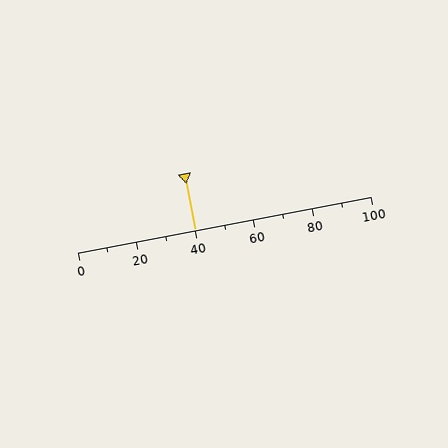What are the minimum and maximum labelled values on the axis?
The axis runs from 0 to 100.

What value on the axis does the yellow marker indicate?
The marker indicates approximately 40.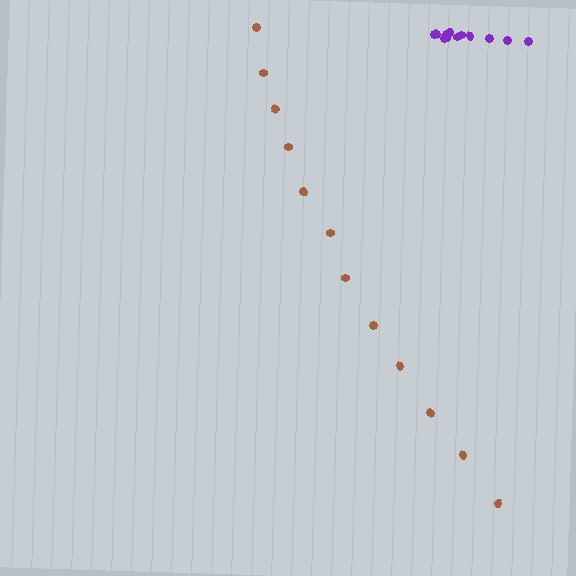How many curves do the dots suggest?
There are 2 distinct paths.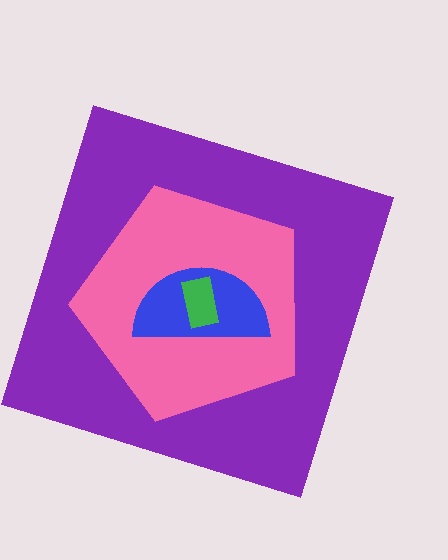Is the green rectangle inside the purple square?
Yes.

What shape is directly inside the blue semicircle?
The green rectangle.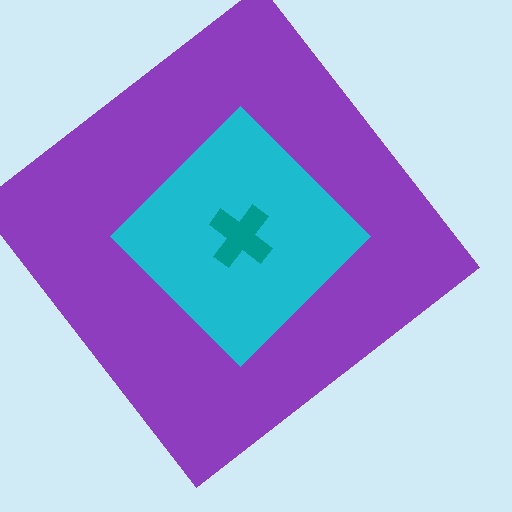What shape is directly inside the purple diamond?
The cyan diamond.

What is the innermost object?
The teal cross.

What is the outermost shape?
The purple diamond.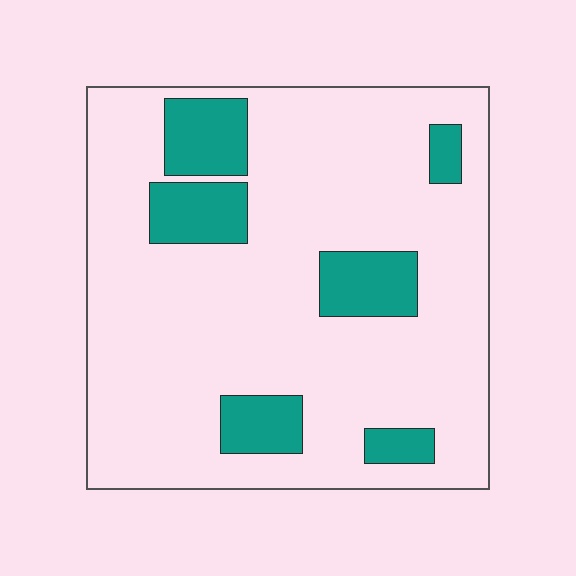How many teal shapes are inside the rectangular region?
6.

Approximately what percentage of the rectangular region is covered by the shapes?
Approximately 20%.